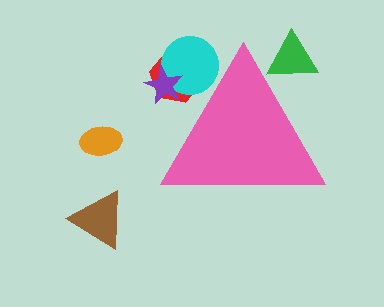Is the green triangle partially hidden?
Yes, the green triangle is partially hidden behind the pink triangle.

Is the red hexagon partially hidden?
Yes, the red hexagon is partially hidden behind the pink triangle.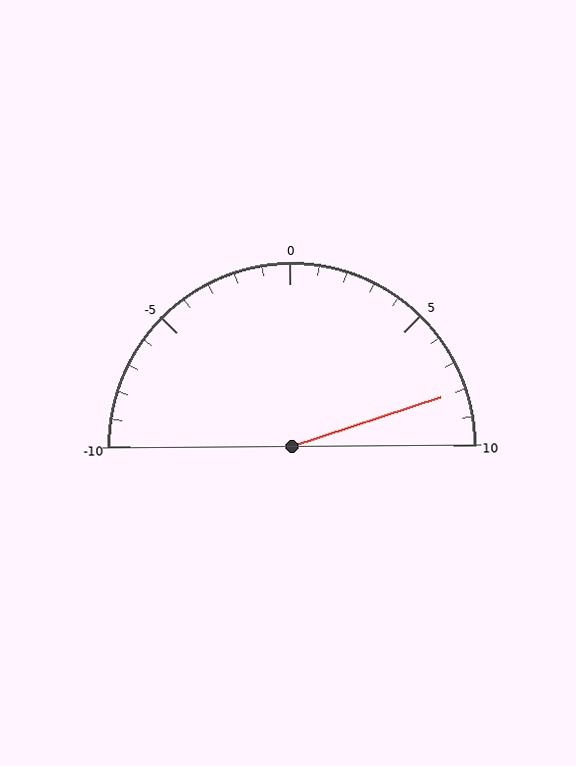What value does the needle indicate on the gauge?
The needle indicates approximately 8.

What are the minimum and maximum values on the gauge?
The gauge ranges from -10 to 10.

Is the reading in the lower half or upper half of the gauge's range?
The reading is in the upper half of the range (-10 to 10).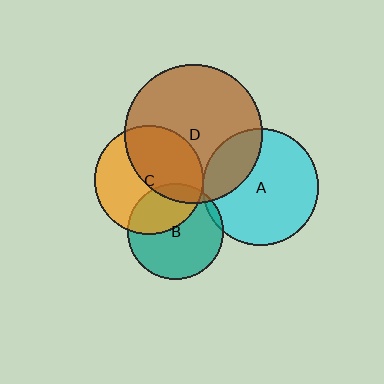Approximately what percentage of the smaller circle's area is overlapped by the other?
Approximately 5%.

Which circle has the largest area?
Circle D (brown).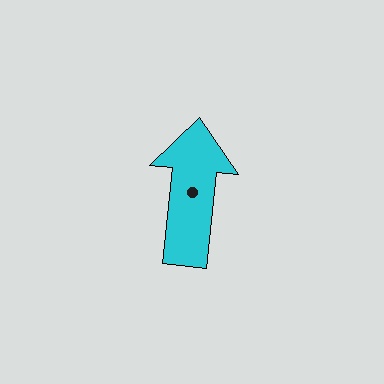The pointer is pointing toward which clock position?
Roughly 12 o'clock.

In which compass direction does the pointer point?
North.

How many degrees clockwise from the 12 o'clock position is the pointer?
Approximately 6 degrees.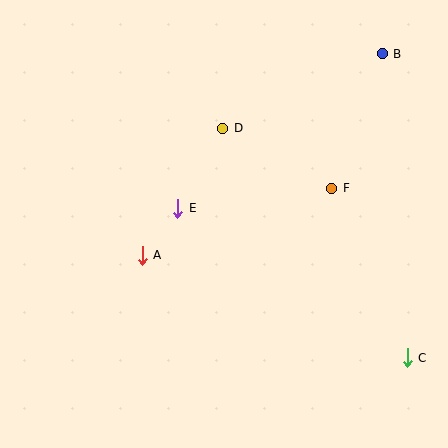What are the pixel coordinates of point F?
Point F is at (332, 188).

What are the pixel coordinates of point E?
Point E is at (178, 208).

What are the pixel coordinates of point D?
Point D is at (223, 128).